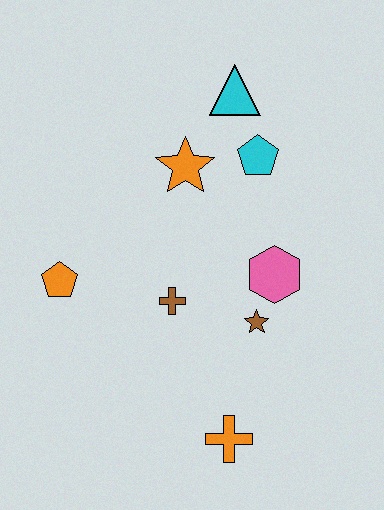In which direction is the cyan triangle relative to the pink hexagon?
The cyan triangle is above the pink hexagon.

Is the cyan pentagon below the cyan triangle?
Yes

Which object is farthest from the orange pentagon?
The cyan triangle is farthest from the orange pentagon.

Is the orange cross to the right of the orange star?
Yes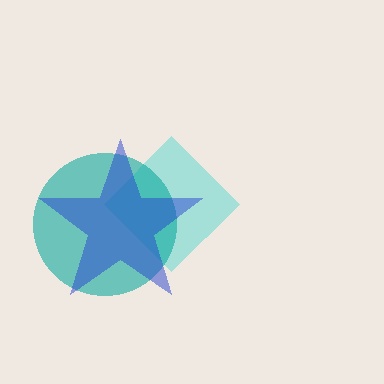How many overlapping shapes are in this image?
There are 3 overlapping shapes in the image.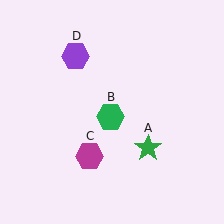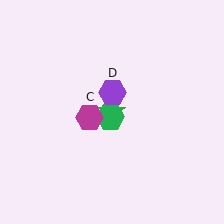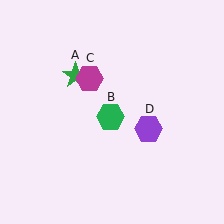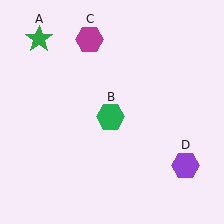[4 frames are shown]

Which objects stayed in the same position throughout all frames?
Green hexagon (object B) remained stationary.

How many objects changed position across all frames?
3 objects changed position: green star (object A), magenta hexagon (object C), purple hexagon (object D).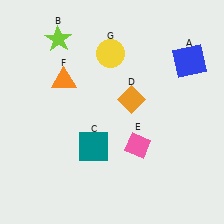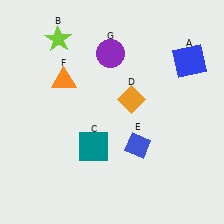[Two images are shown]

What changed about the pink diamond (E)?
In Image 1, E is pink. In Image 2, it changed to blue.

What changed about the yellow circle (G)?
In Image 1, G is yellow. In Image 2, it changed to purple.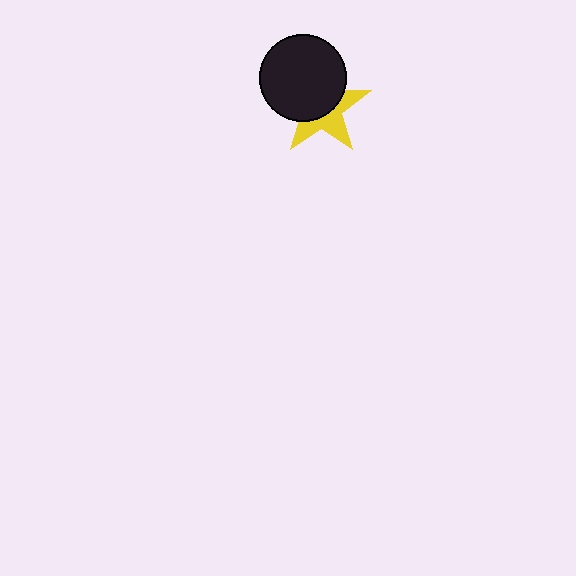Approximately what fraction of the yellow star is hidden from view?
Roughly 56% of the yellow star is hidden behind the black circle.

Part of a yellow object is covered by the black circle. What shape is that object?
It is a star.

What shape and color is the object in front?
The object in front is a black circle.